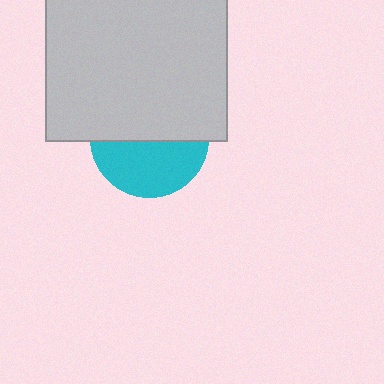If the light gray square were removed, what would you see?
You would see the complete cyan circle.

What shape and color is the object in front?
The object in front is a light gray square.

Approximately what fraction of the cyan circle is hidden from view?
Roughly 53% of the cyan circle is hidden behind the light gray square.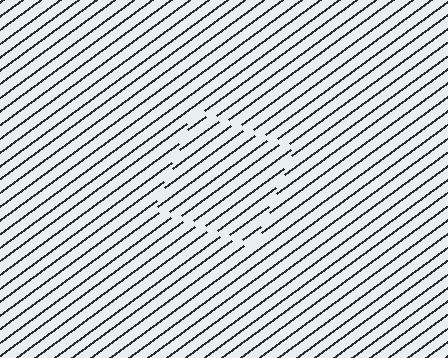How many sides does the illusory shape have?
4 sides — the line-ends trace a square.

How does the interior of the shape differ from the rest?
The interior of the shape contains the same grating, shifted by half a period — the contour is defined by the phase discontinuity where line-ends from the inner and outer gratings abut.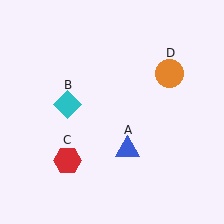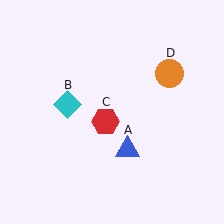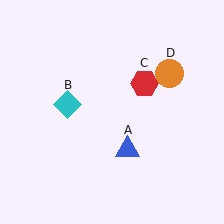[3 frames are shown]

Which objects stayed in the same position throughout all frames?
Blue triangle (object A) and cyan diamond (object B) and orange circle (object D) remained stationary.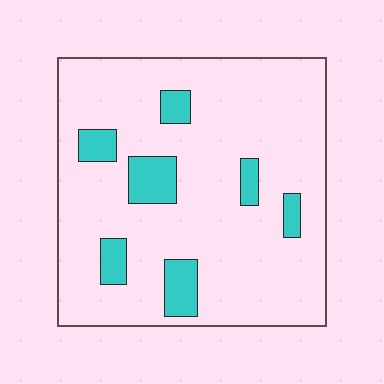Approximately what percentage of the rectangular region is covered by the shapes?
Approximately 15%.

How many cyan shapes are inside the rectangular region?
7.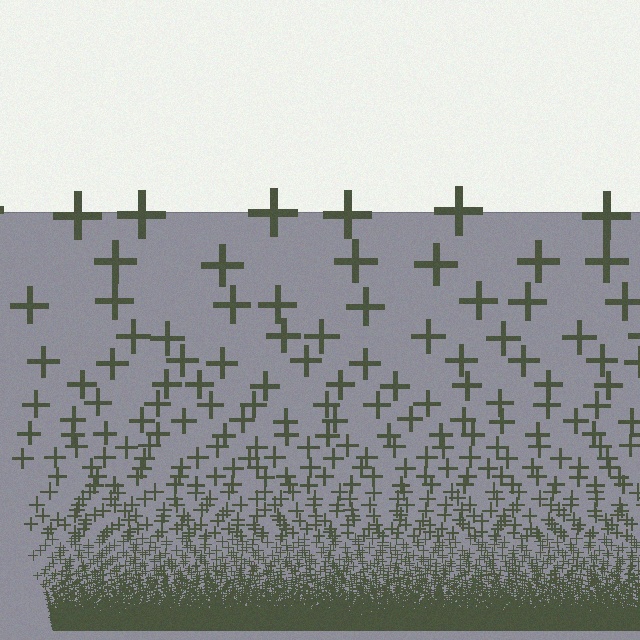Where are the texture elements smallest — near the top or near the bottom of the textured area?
Near the bottom.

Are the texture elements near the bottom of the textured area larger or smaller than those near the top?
Smaller. The gradient is inverted — elements near the bottom are smaller and denser.